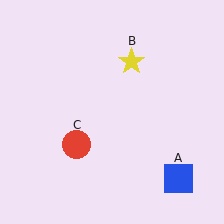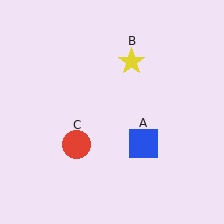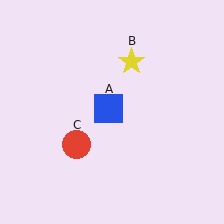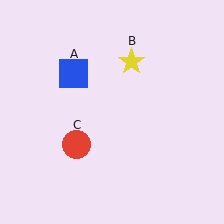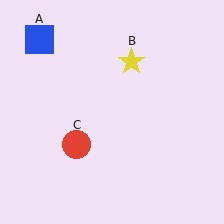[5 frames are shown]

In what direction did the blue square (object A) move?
The blue square (object A) moved up and to the left.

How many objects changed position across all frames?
1 object changed position: blue square (object A).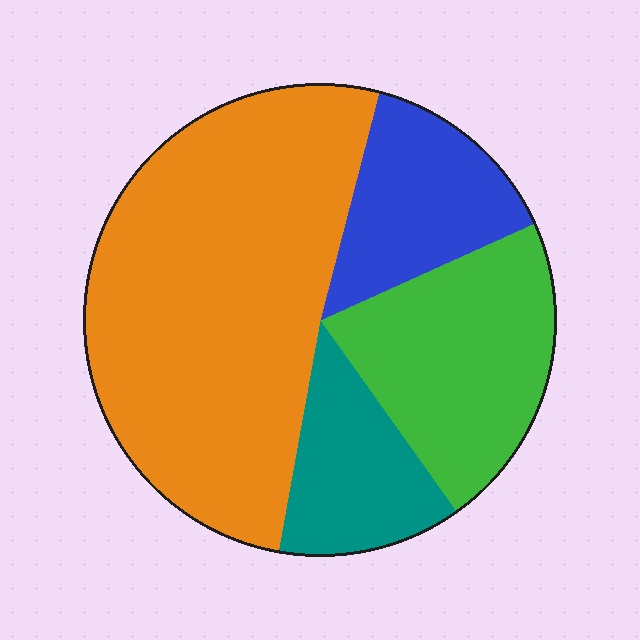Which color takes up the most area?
Orange, at roughly 50%.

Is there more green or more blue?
Green.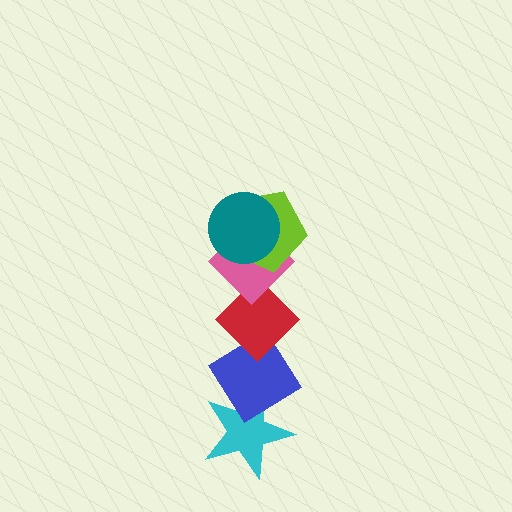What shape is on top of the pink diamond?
The lime pentagon is on top of the pink diamond.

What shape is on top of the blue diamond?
The red diamond is on top of the blue diamond.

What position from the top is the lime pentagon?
The lime pentagon is 2nd from the top.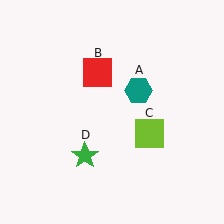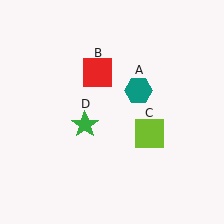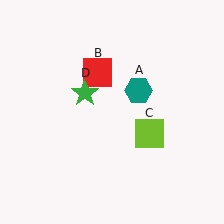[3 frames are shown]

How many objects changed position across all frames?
1 object changed position: green star (object D).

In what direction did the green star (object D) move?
The green star (object D) moved up.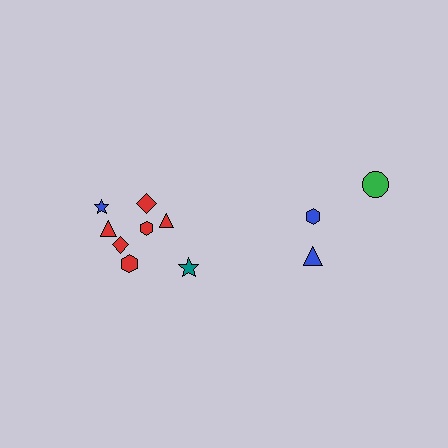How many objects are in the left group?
There are 8 objects.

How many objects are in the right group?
There are 3 objects.